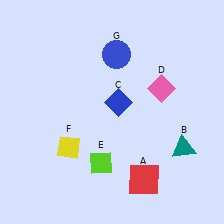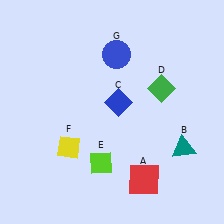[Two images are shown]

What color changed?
The diamond (D) changed from pink in Image 1 to green in Image 2.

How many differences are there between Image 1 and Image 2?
There is 1 difference between the two images.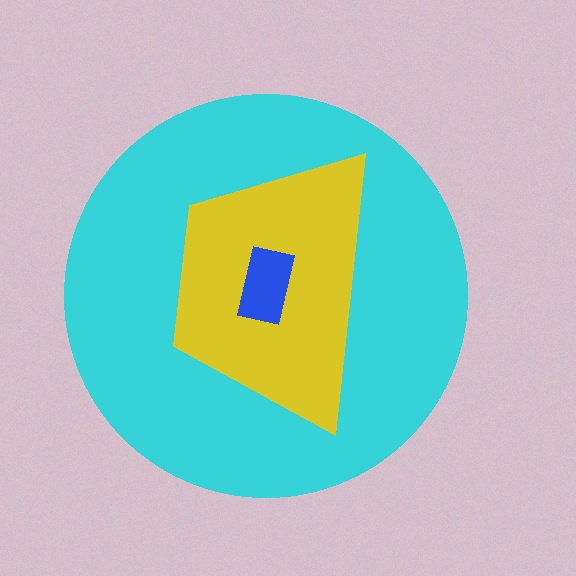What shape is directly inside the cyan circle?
The yellow trapezoid.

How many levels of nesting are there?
3.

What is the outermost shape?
The cyan circle.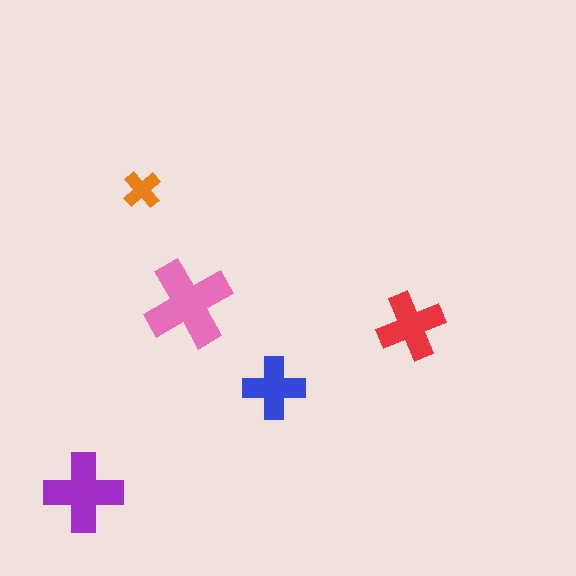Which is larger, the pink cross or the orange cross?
The pink one.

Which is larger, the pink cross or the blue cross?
The pink one.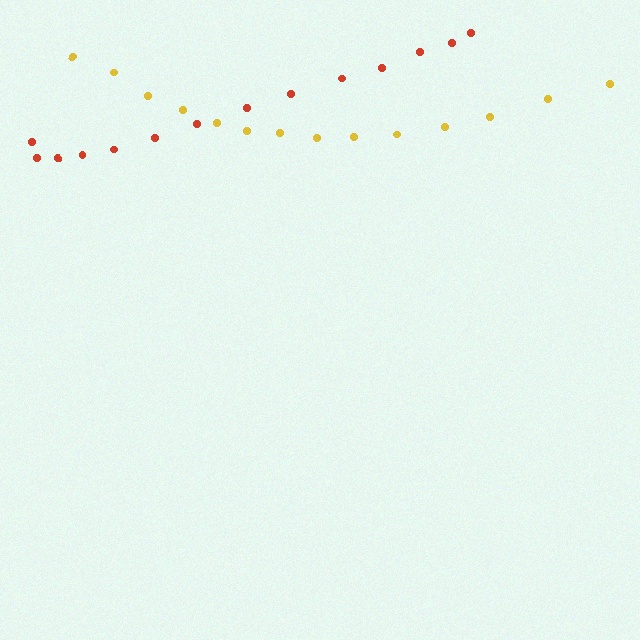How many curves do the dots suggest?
There are 2 distinct paths.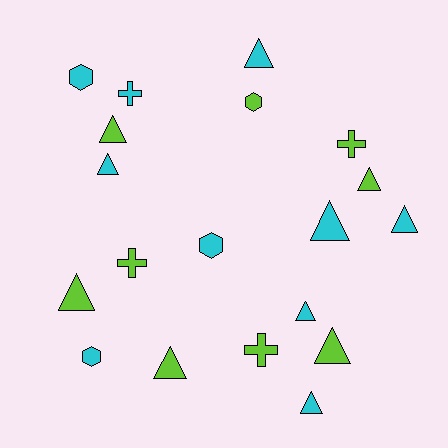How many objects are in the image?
There are 19 objects.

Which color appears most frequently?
Cyan, with 10 objects.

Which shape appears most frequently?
Triangle, with 11 objects.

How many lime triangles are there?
There are 5 lime triangles.